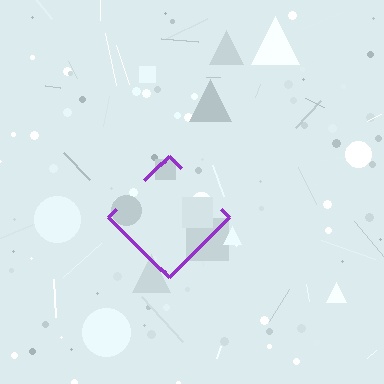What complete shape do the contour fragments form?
The contour fragments form a diamond.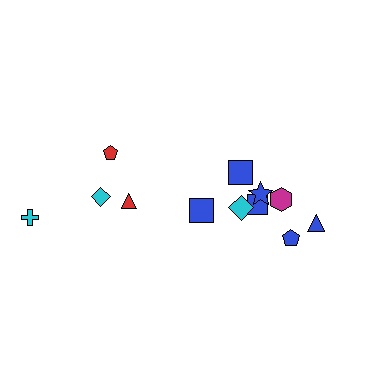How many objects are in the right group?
There are 8 objects.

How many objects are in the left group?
There are 4 objects.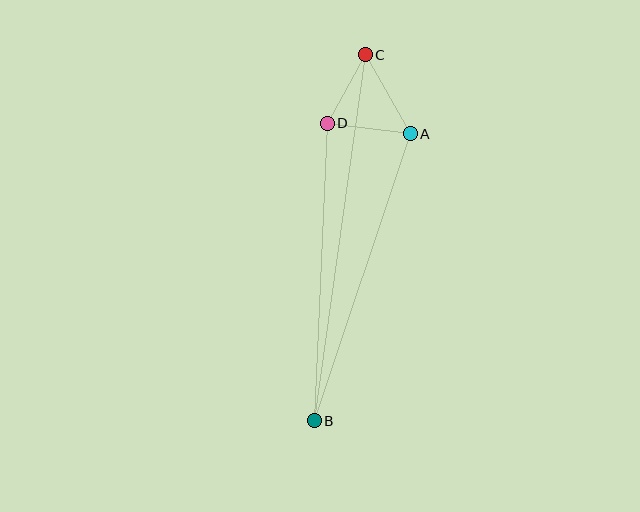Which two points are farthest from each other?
Points B and C are farthest from each other.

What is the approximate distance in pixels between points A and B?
The distance between A and B is approximately 303 pixels.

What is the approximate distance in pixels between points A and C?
The distance between A and C is approximately 91 pixels.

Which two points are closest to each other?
Points C and D are closest to each other.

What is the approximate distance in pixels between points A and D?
The distance between A and D is approximately 84 pixels.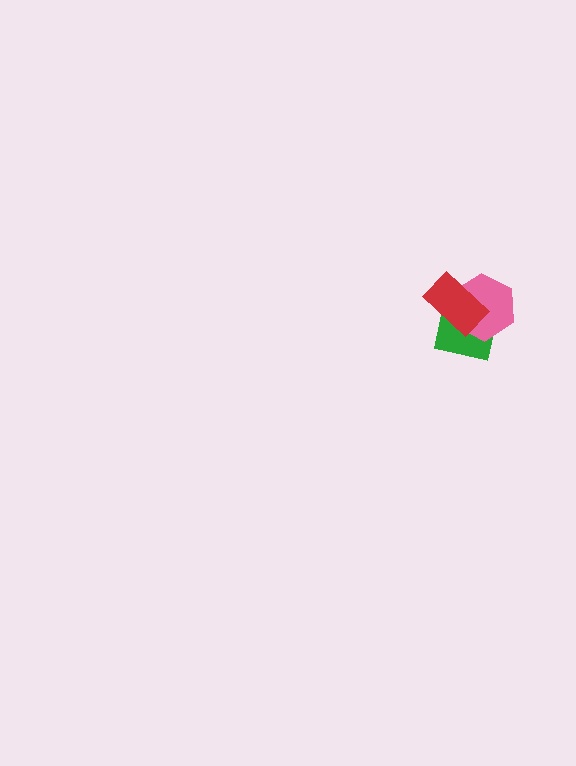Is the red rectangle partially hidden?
No, no other shape covers it.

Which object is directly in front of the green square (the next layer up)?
The pink hexagon is directly in front of the green square.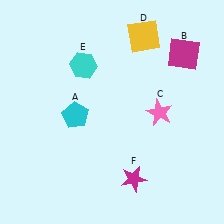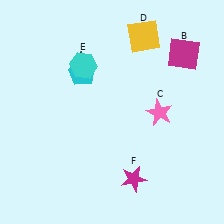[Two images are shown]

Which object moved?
The cyan pentagon (A) moved up.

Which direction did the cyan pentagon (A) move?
The cyan pentagon (A) moved up.